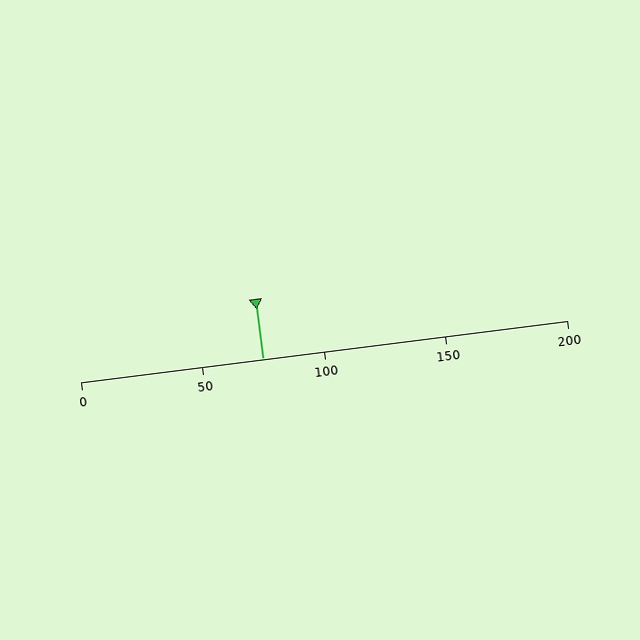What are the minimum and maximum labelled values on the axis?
The axis runs from 0 to 200.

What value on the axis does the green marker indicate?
The marker indicates approximately 75.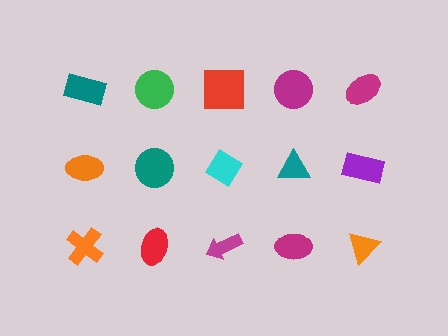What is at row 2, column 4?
A teal triangle.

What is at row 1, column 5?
A magenta ellipse.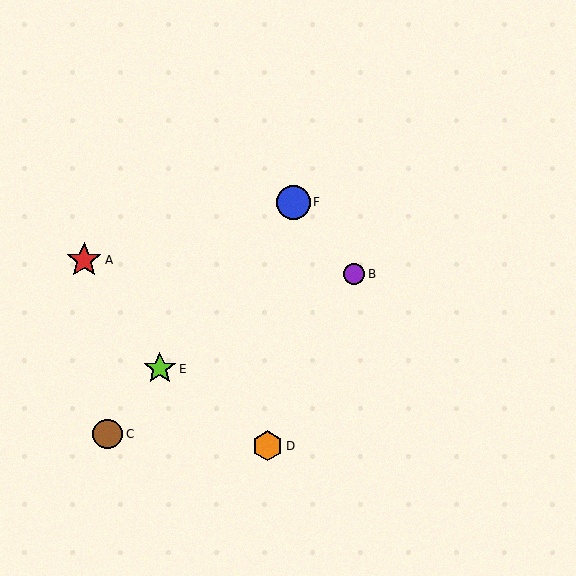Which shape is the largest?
The red star (labeled A) is the largest.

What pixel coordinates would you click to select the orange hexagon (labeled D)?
Click at (268, 446) to select the orange hexagon D.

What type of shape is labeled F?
Shape F is a blue circle.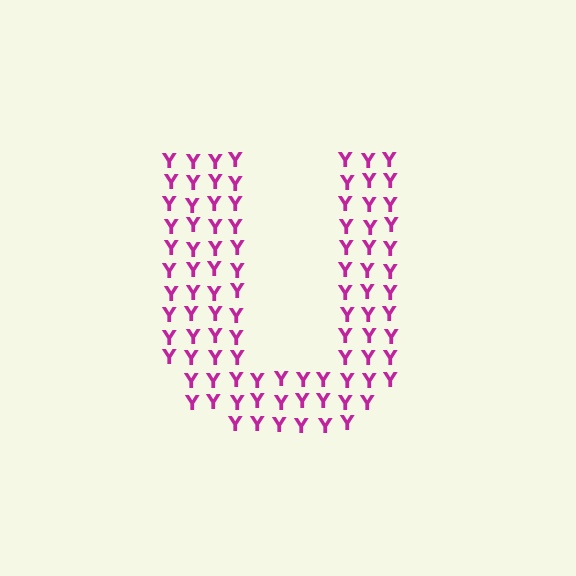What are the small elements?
The small elements are letter Y's.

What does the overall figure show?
The overall figure shows the letter U.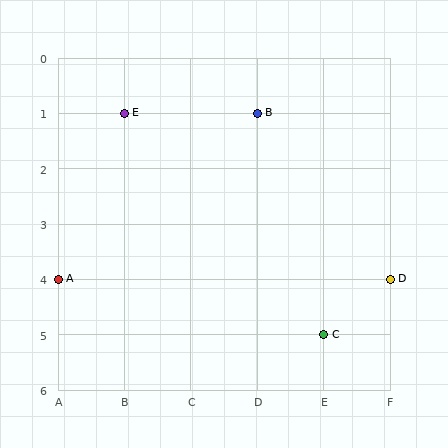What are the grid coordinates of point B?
Point B is at grid coordinates (D, 1).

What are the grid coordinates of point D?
Point D is at grid coordinates (F, 4).